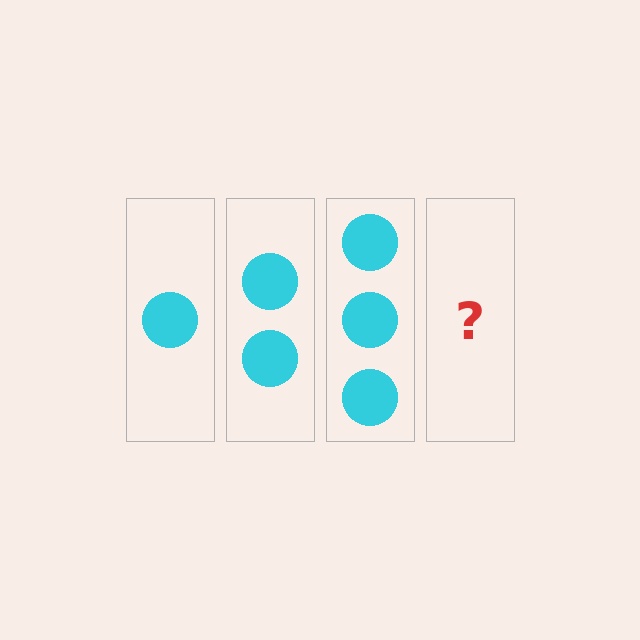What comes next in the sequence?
The next element should be 4 circles.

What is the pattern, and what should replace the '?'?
The pattern is that each step adds one more circle. The '?' should be 4 circles.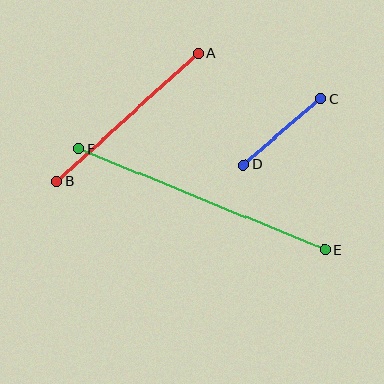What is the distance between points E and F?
The distance is approximately 267 pixels.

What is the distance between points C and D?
The distance is approximately 102 pixels.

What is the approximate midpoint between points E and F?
The midpoint is at approximately (202, 199) pixels.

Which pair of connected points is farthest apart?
Points E and F are farthest apart.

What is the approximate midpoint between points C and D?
The midpoint is at approximately (282, 132) pixels.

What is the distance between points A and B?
The distance is approximately 191 pixels.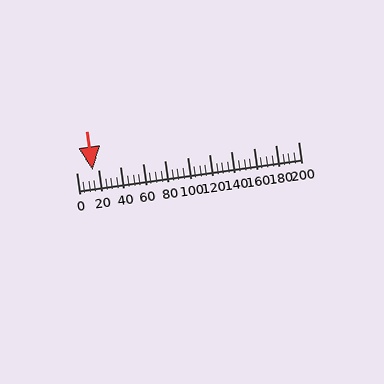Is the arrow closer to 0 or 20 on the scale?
The arrow is closer to 20.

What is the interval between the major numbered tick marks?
The major tick marks are spaced 20 units apart.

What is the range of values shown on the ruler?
The ruler shows values from 0 to 200.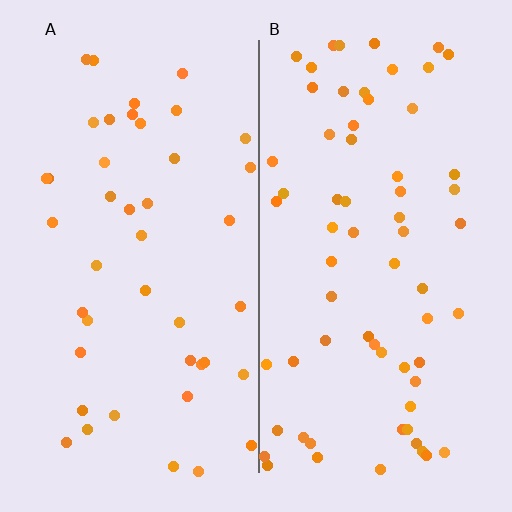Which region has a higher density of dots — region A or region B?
B (the right).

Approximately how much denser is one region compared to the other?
Approximately 1.5× — region B over region A.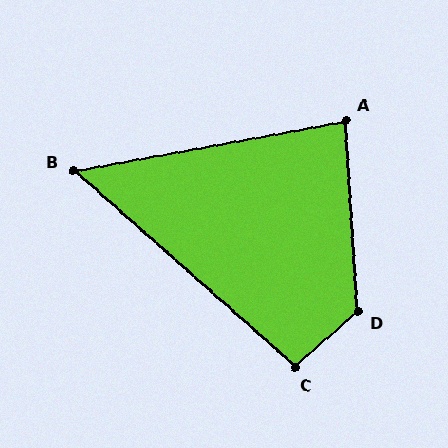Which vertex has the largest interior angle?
D, at approximately 128 degrees.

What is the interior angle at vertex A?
Approximately 83 degrees (acute).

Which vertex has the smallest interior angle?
B, at approximately 52 degrees.